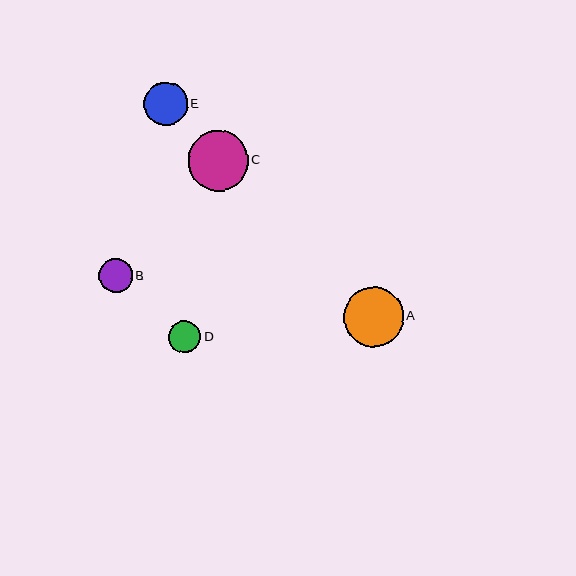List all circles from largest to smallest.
From largest to smallest: C, A, E, B, D.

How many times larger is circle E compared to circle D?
Circle E is approximately 1.4 times the size of circle D.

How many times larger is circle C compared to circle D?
Circle C is approximately 1.9 times the size of circle D.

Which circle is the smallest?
Circle D is the smallest with a size of approximately 32 pixels.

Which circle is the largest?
Circle C is the largest with a size of approximately 60 pixels.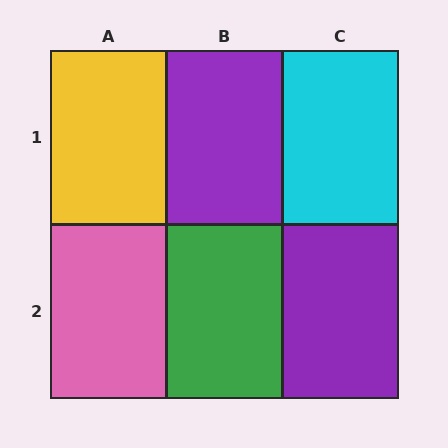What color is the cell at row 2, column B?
Green.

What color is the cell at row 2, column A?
Pink.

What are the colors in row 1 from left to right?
Yellow, purple, cyan.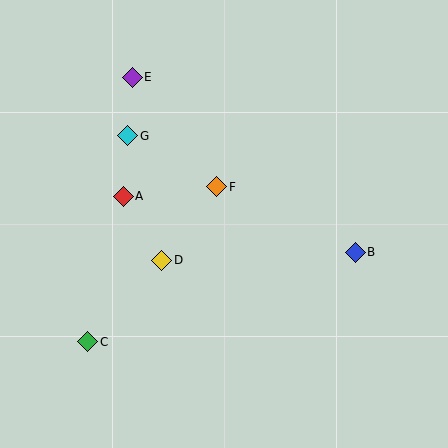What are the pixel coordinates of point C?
Point C is at (88, 342).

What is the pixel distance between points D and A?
The distance between D and A is 74 pixels.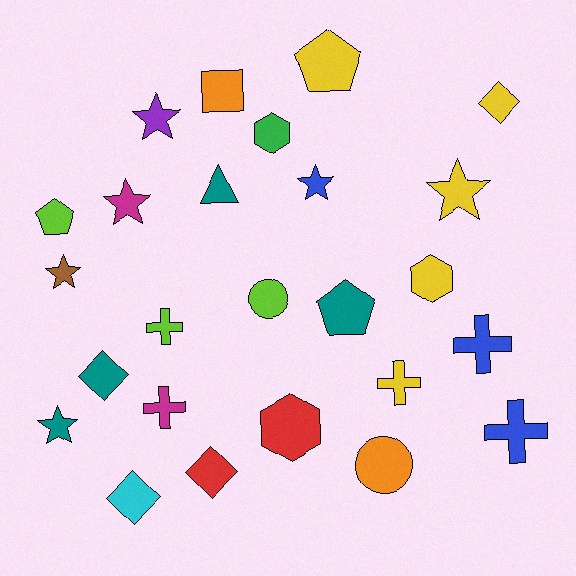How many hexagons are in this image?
There are 3 hexagons.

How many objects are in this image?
There are 25 objects.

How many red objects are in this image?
There are 2 red objects.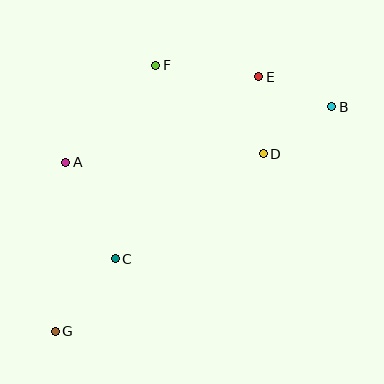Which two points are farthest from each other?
Points B and G are farthest from each other.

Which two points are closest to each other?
Points D and E are closest to each other.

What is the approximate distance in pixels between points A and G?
The distance between A and G is approximately 169 pixels.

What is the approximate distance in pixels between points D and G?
The distance between D and G is approximately 273 pixels.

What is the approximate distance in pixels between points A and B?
The distance between A and B is approximately 272 pixels.